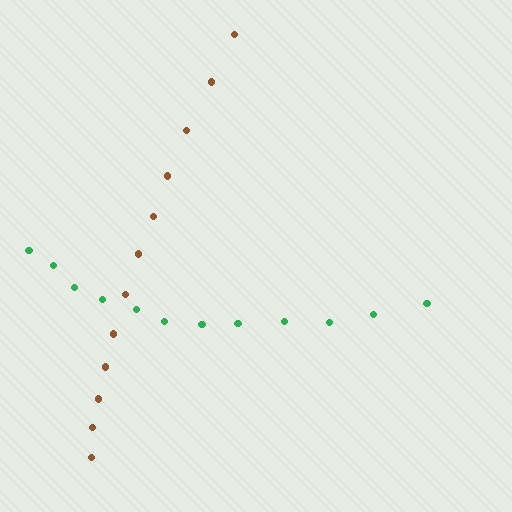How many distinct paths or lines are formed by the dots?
There are 2 distinct paths.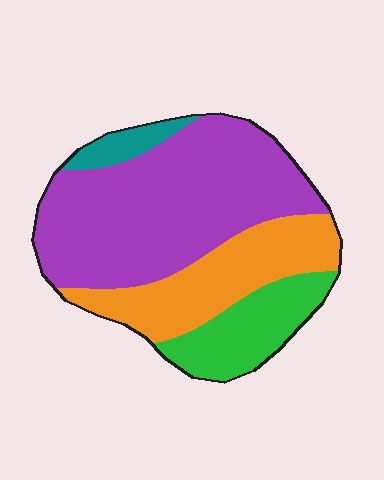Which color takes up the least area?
Teal, at roughly 5%.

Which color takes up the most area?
Purple, at roughly 55%.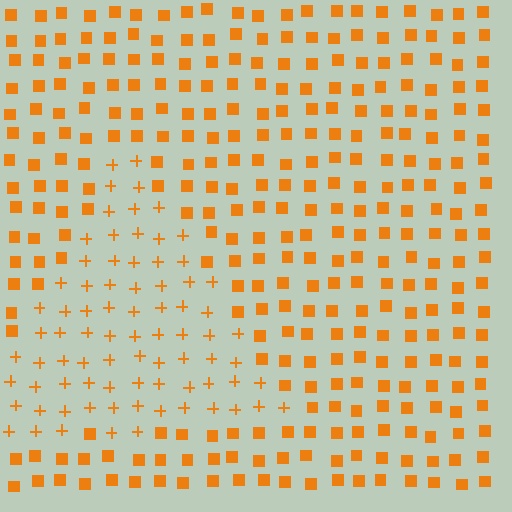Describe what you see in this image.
The image is filled with small orange elements arranged in a uniform grid. A triangle-shaped region contains plus signs, while the surrounding area contains squares. The boundary is defined purely by the change in element shape.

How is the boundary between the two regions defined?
The boundary is defined by a change in element shape: plus signs inside vs. squares outside. All elements share the same color and spacing.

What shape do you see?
I see a triangle.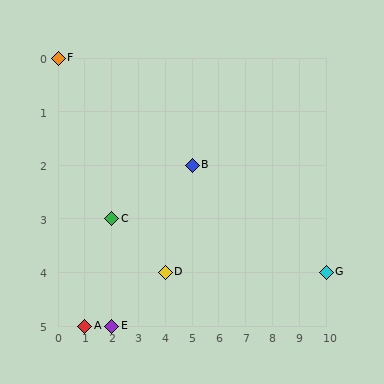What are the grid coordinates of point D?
Point D is at grid coordinates (4, 4).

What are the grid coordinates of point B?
Point B is at grid coordinates (5, 2).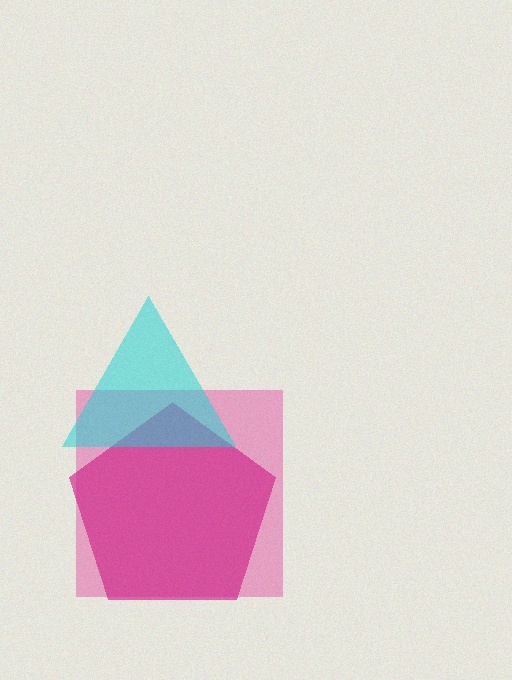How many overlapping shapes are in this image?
There are 3 overlapping shapes in the image.